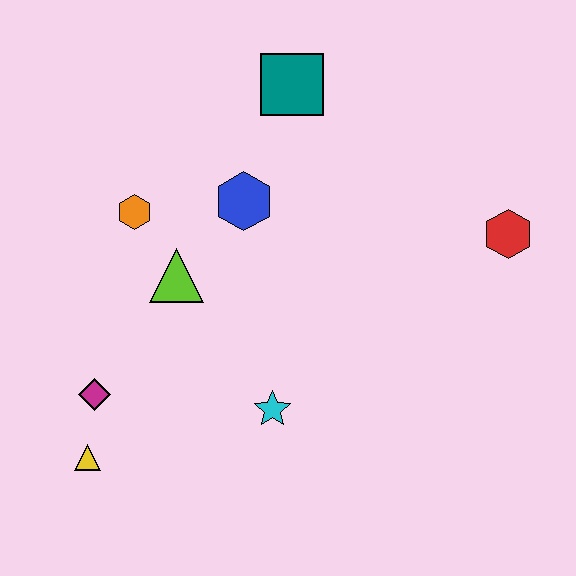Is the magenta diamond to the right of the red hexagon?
No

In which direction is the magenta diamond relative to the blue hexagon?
The magenta diamond is below the blue hexagon.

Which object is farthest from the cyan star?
The teal square is farthest from the cyan star.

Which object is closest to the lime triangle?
The orange hexagon is closest to the lime triangle.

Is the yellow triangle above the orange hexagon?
No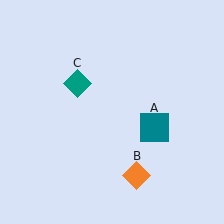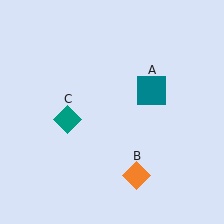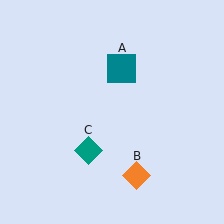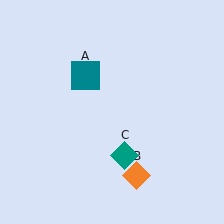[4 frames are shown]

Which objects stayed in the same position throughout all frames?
Orange diamond (object B) remained stationary.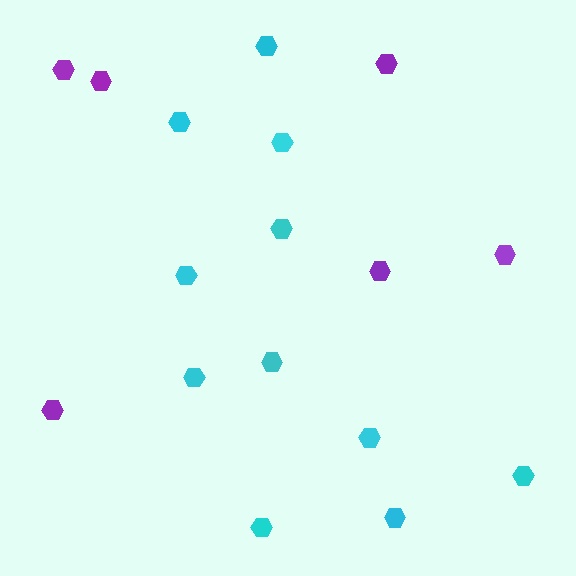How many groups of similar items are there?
There are 2 groups: one group of purple hexagons (6) and one group of cyan hexagons (11).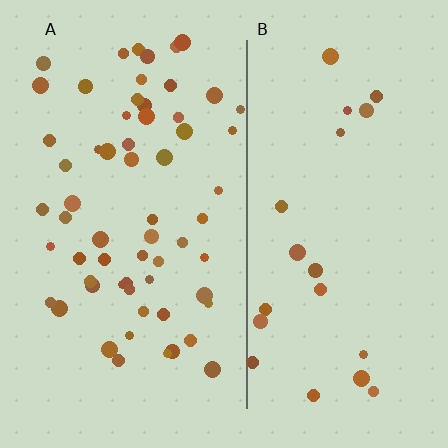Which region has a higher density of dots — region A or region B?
A (the left).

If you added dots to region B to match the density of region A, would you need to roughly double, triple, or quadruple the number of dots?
Approximately triple.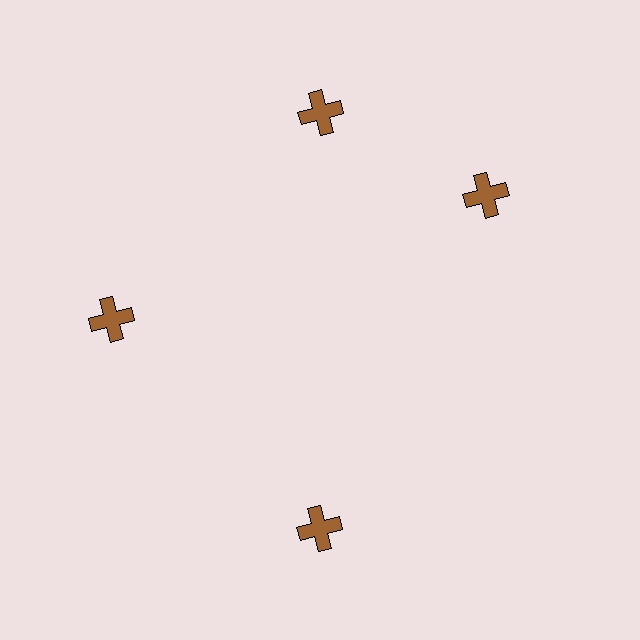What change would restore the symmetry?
The symmetry would be restored by rotating it back into even spacing with its neighbors so that all 4 crosses sit at equal angles and equal distance from the center.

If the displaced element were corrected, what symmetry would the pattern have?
It would have 4-fold rotational symmetry — the pattern would map onto itself every 90 degrees.